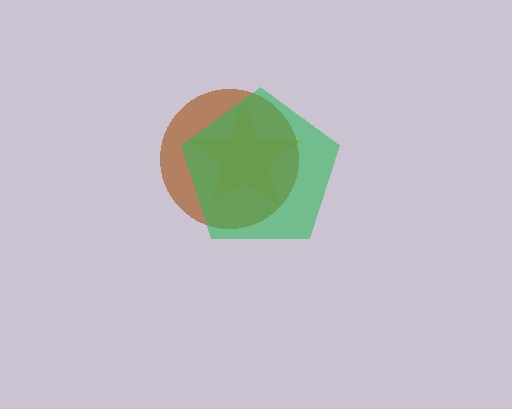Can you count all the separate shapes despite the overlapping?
Yes, there are 3 separate shapes.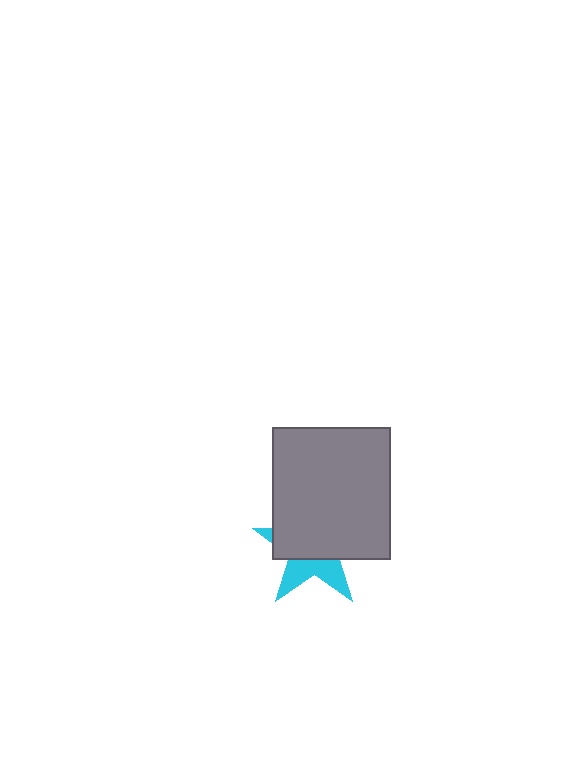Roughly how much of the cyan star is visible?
A small part of it is visible (roughly 36%).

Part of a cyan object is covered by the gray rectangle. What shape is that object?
It is a star.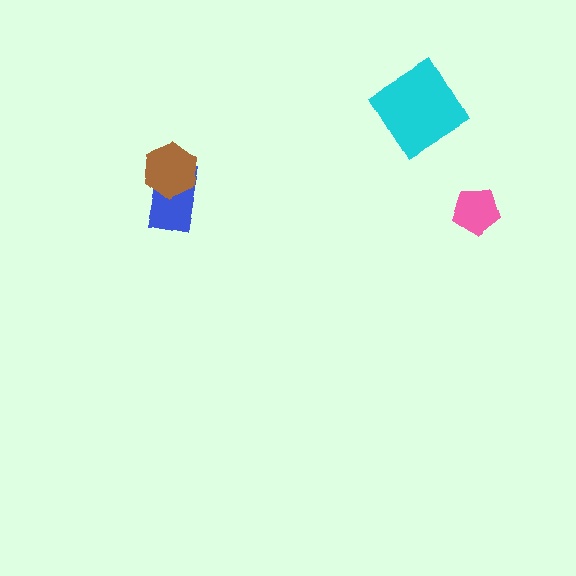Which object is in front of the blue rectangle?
The brown hexagon is in front of the blue rectangle.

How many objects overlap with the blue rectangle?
1 object overlaps with the blue rectangle.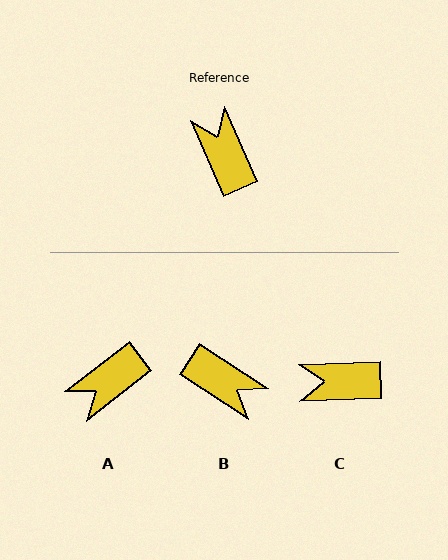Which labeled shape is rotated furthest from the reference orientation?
B, about 146 degrees away.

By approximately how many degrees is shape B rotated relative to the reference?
Approximately 146 degrees clockwise.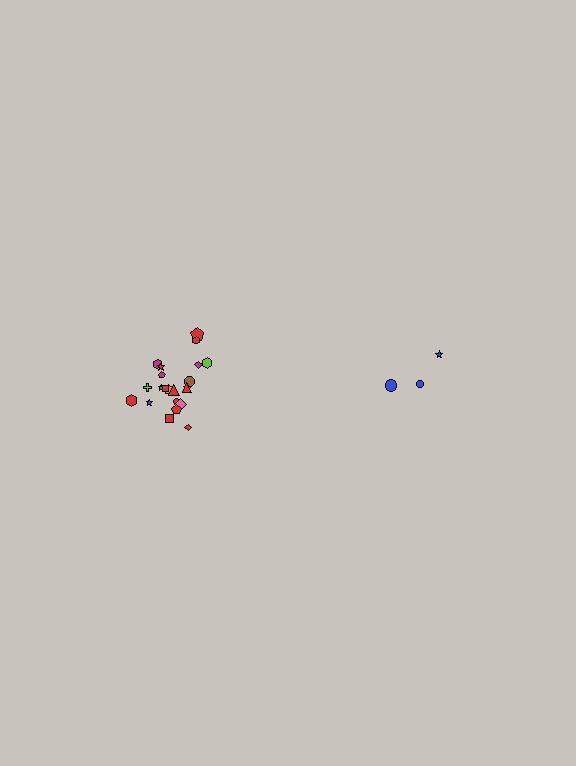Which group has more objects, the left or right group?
The left group.